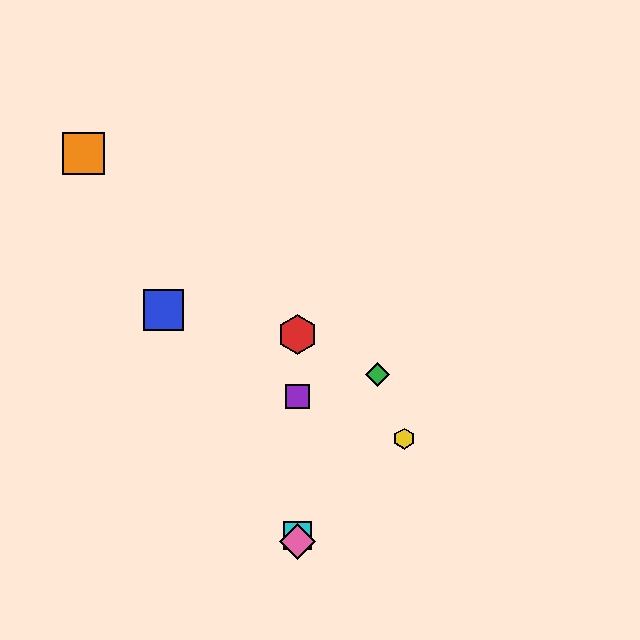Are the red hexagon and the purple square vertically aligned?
Yes, both are at x≈297.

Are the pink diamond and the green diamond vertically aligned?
No, the pink diamond is at x≈297 and the green diamond is at x≈378.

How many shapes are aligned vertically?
4 shapes (the red hexagon, the purple square, the cyan square, the pink diamond) are aligned vertically.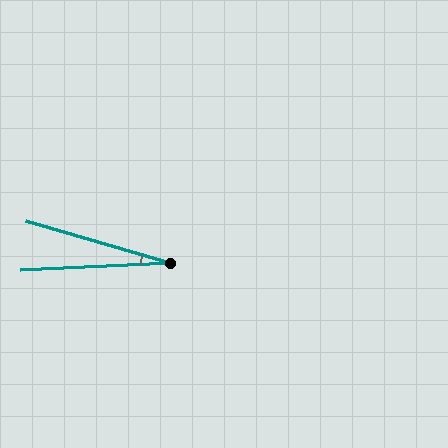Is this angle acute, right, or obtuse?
It is acute.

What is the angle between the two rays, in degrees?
Approximately 19 degrees.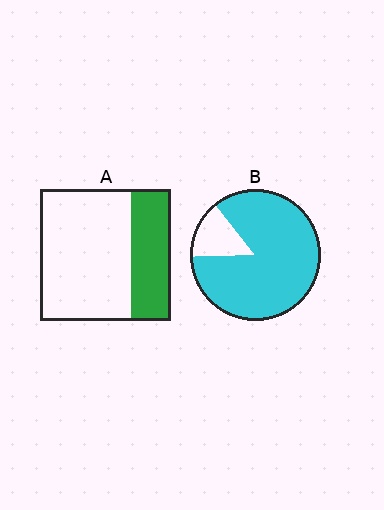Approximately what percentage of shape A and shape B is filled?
A is approximately 30% and B is approximately 85%.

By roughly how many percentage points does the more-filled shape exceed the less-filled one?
By roughly 55 percentage points (B over A).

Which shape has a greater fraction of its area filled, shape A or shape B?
Shape B.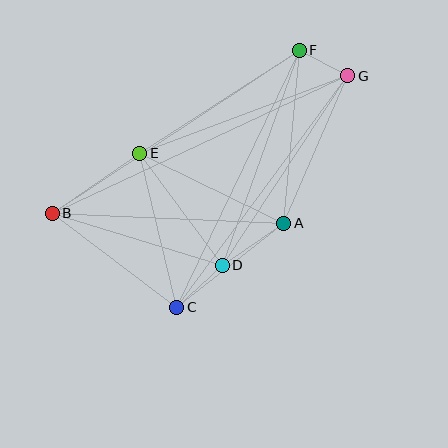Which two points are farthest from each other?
Points B and G are farthest from each other.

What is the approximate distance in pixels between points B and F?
The distance between B and F is approximately 296 pixels.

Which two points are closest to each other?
Points F and G are closest to each other.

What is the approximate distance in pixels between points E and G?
The distance between E and G is approximately 222 pixels.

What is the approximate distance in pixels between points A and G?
The distance between A and G is approximately 161 pixels.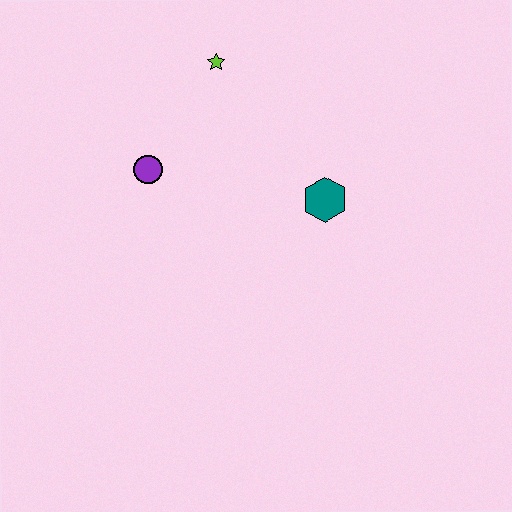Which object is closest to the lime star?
The purple circle is closest to the lime star.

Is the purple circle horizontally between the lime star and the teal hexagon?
No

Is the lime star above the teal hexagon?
Yes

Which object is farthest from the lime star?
The teal hexagon is farthest from the lime star.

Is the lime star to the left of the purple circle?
No